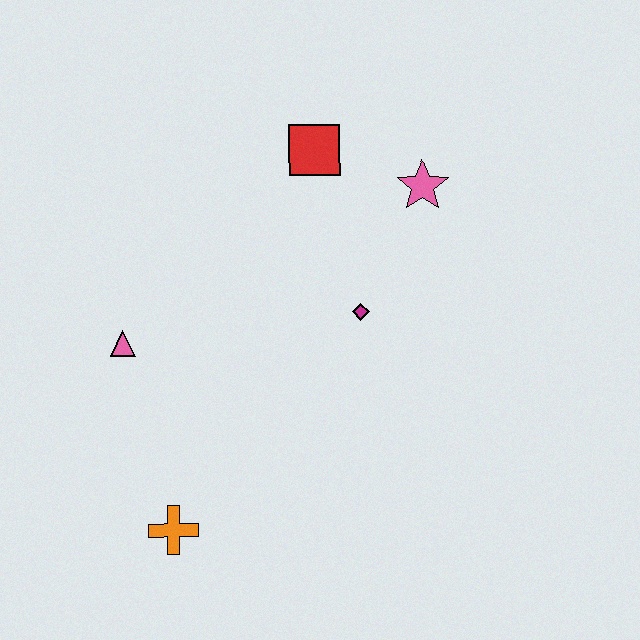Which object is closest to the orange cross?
The pink triangle is closest to the orange cross.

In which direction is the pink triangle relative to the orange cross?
The pink triangle is above the orange cross.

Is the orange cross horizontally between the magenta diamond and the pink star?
No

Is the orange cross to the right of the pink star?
No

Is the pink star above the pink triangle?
Yes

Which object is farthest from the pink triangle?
The pink star is farthest from the pink triangle.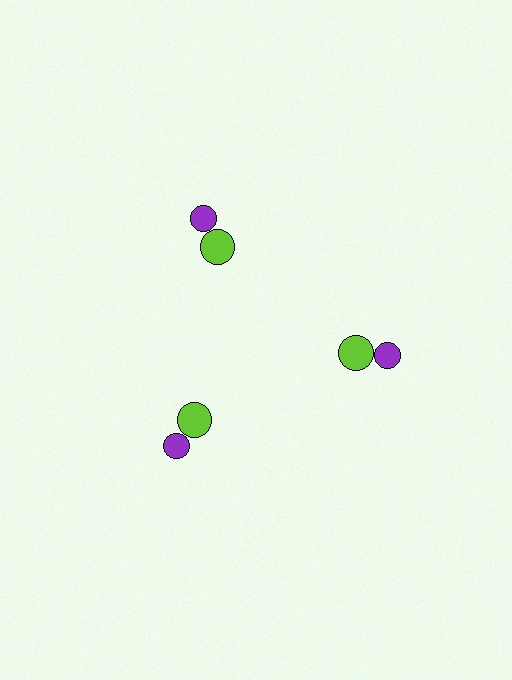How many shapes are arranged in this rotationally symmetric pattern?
There are 6 shapes, arranged in 3 groups of 2.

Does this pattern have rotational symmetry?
Yes, this pattern has 3-fold rotational symmetry. It looks the same after rotating 120 degrees around the center.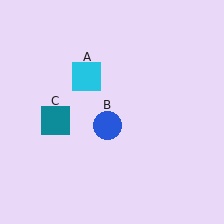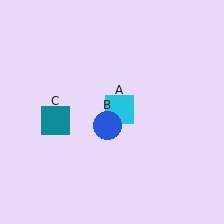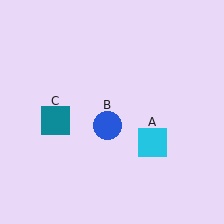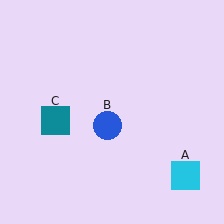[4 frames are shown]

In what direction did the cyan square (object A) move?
The cyan square (object A) moved down and to the right.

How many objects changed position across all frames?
1 object changed position: cyan square (object A).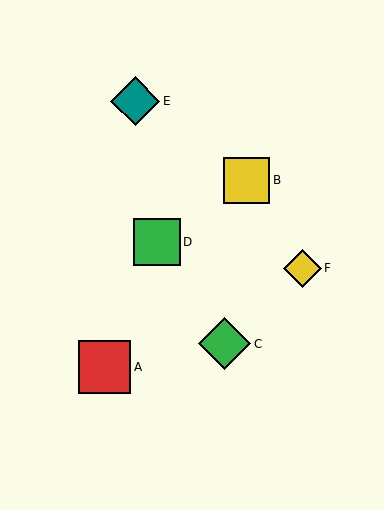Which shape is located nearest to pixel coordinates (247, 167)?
The yellow square (labeled B) at (247, 180) is nearest to that location.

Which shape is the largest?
The red square (labeled A) is the largest.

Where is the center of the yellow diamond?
The center of the yellow diamond is at (302, 268).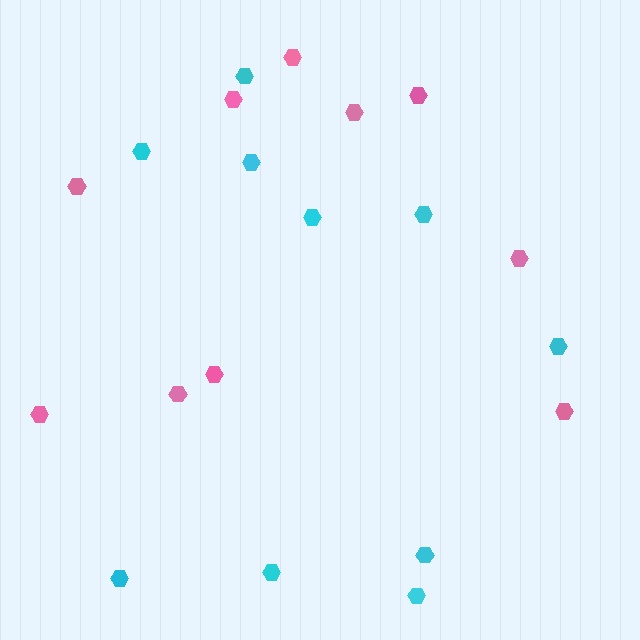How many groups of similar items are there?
There are 2 groups: one group of cyan hexagons (10) and one group of pink hexagons (10).